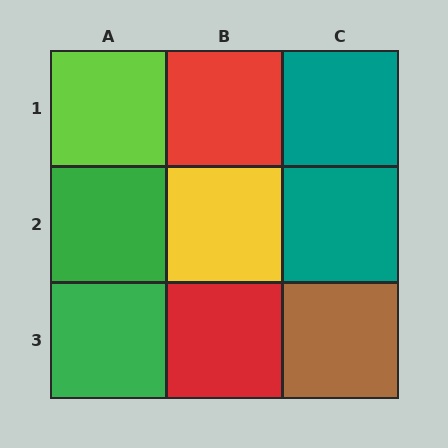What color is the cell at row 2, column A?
Green.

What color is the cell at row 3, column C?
Brown.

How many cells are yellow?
1 cell is yellow.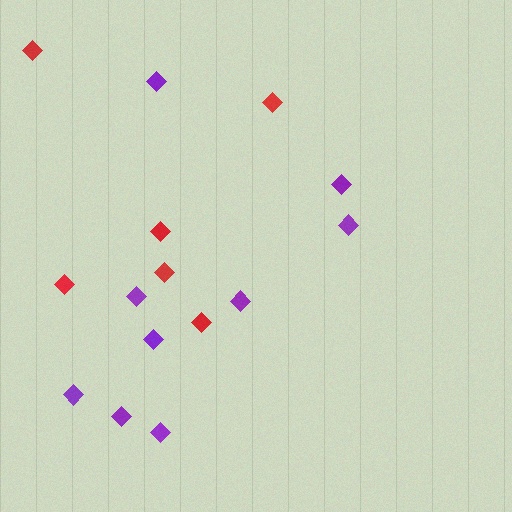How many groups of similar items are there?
There are 2 groups: one group of red diamonds (6) and one group of purple diamonds (9).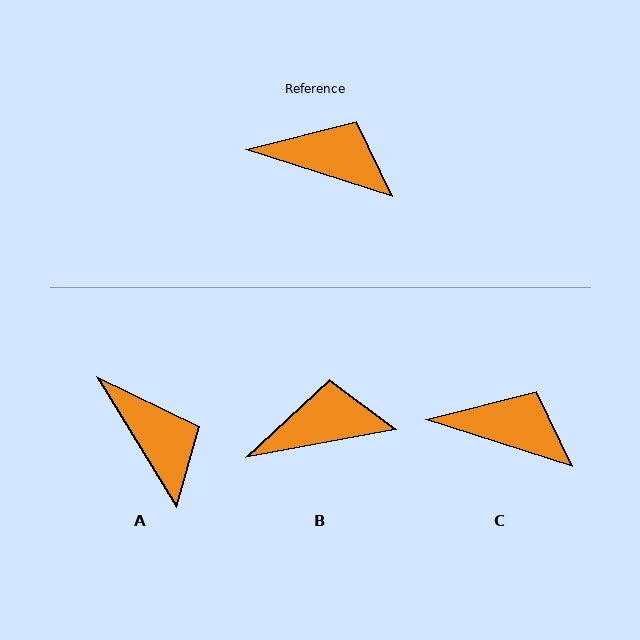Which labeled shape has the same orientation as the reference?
C.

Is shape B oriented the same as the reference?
No, it is off by about 28 degrees.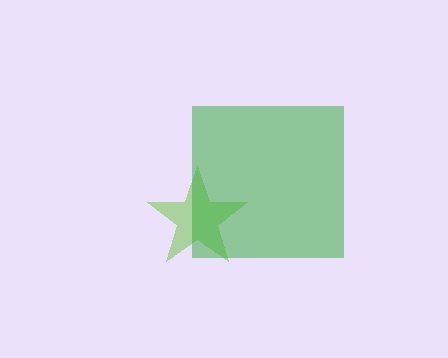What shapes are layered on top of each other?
The layered shapes are: a lime star, a green square.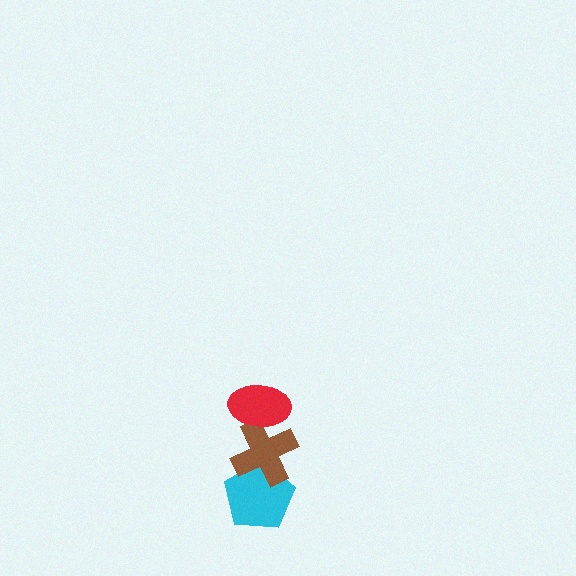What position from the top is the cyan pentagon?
The cyan pentagon is 3rd from the top.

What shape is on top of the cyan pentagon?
The brown cross is on top of the cyan pentagon.